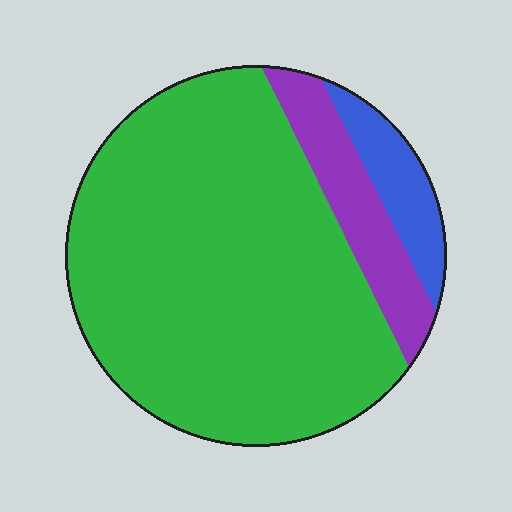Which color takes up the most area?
Green, at roughly 80%.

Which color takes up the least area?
Blue, at roughly 10%.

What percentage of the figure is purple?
Purple takes up about one eighth (1/8) of the figure.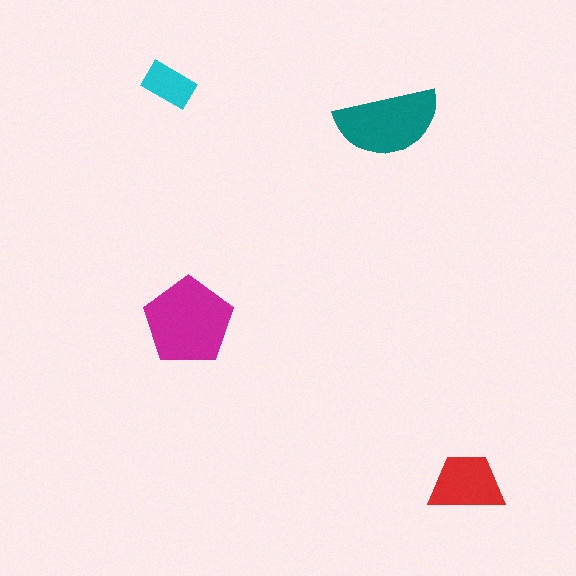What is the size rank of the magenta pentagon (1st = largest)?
1st.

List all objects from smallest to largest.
The cyan rectangle, the red trapezoid, the teal semicircle, the magenta pentagon.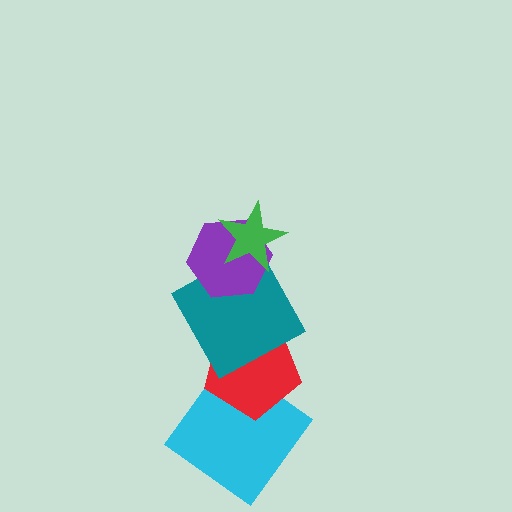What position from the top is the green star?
The green star is 1st from the top.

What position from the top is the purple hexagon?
The purple hexagon is 2nd from the top.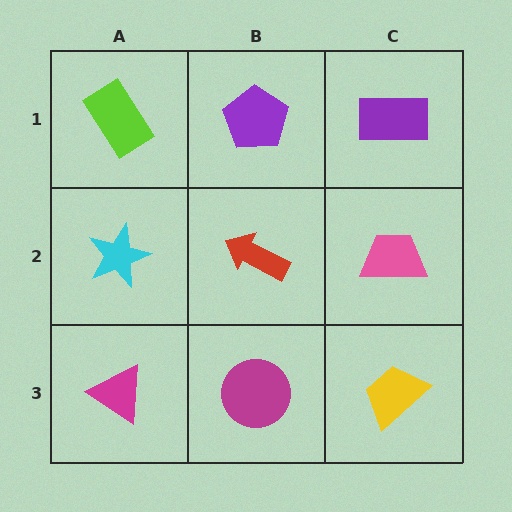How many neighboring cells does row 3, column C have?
2.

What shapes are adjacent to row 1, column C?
A pink trapezoid (row 2, column C), a purple pentagon (row 1, column B).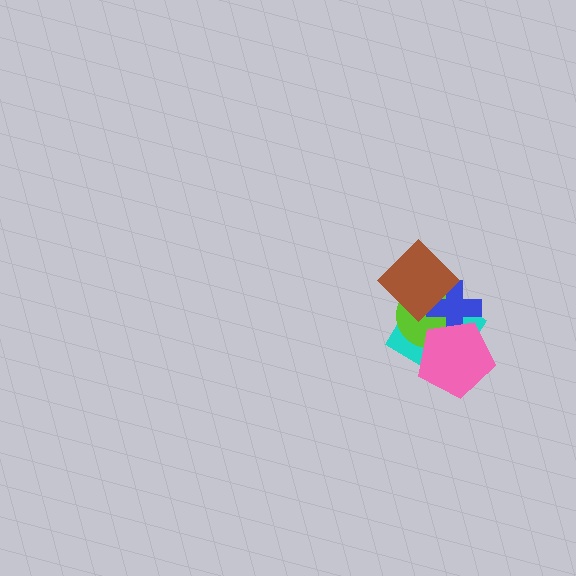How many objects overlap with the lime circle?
4 objects overlap with the lime circle.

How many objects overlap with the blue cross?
4 objects overlap with the blue cross.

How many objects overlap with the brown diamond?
3 objects overlap with the brown diamond.